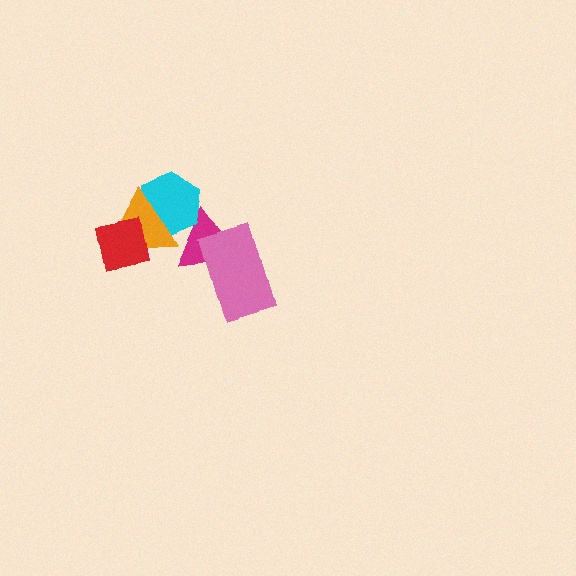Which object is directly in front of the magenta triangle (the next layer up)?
The cyan hexagon is directly in front of the magenta triangle.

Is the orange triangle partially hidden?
Yes, it is partially covered by another shape.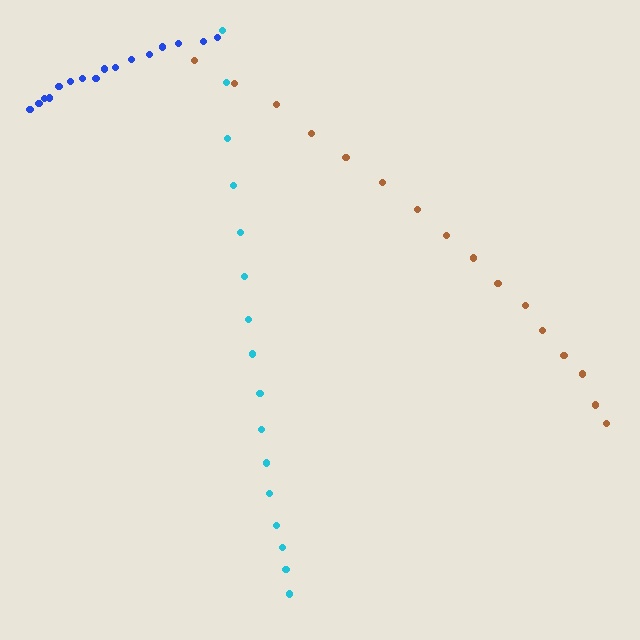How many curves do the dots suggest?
There are 3 distinct paths.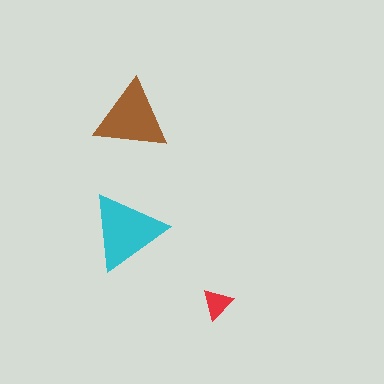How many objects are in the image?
There are 3 objects in the image.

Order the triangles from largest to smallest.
the cyan one, the brown one, the red one.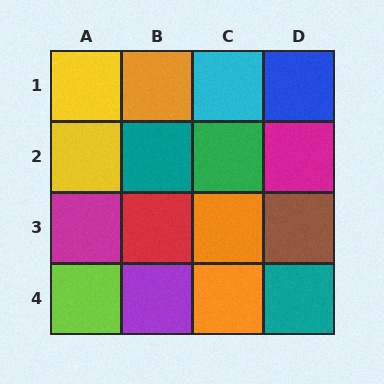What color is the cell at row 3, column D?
Brown.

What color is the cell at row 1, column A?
Yellow.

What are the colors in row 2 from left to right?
Yellow, teal, green, magenta.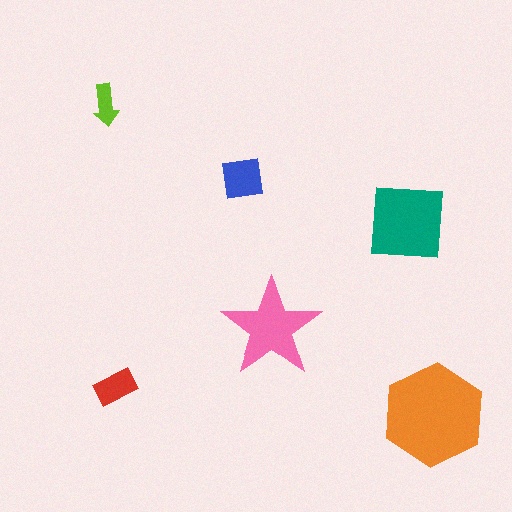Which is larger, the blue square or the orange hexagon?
The orange hexagon.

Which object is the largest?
The orange hexagon.